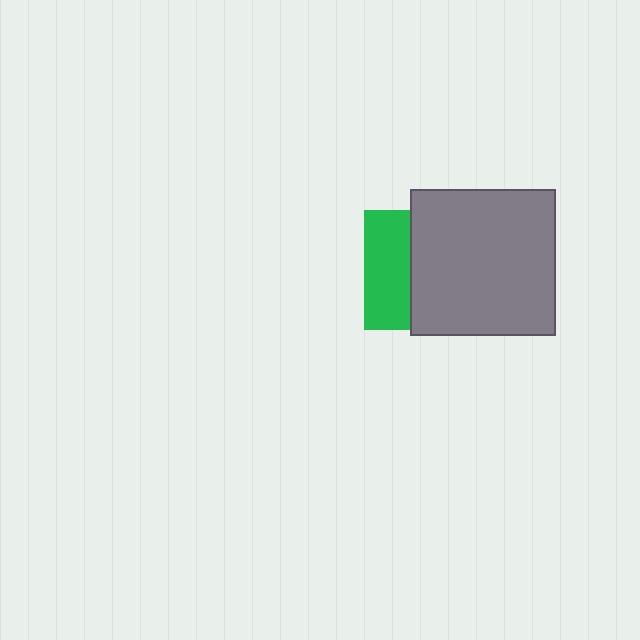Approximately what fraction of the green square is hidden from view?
Roughly 62% of the green square is hidden behind the gray square.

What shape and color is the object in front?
The object in front is a gray square.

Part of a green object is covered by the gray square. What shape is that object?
It is a square.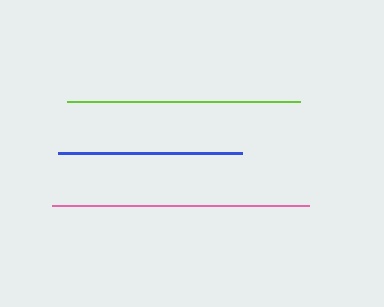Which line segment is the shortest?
The blue line is the shortest at approximately 184 pixels.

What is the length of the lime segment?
The lime segment is approximately 233 pixels long.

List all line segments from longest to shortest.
From longest to shortest: pink, lime, blue.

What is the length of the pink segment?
The pink segment is approximately 257 pixels long.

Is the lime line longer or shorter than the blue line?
The lime line is longer than the blue line.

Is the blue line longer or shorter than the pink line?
The pink line is longer than the blue line.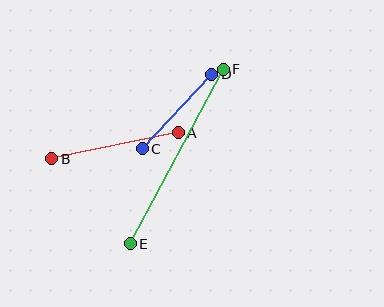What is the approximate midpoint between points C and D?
The midpoint is at approximately (177, 112) pixels.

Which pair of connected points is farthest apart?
Points E and F are farthest apart.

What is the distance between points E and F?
The distance is approximately 198 pixels.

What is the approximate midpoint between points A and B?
The midpoint is at approximately (115, 146) pixels.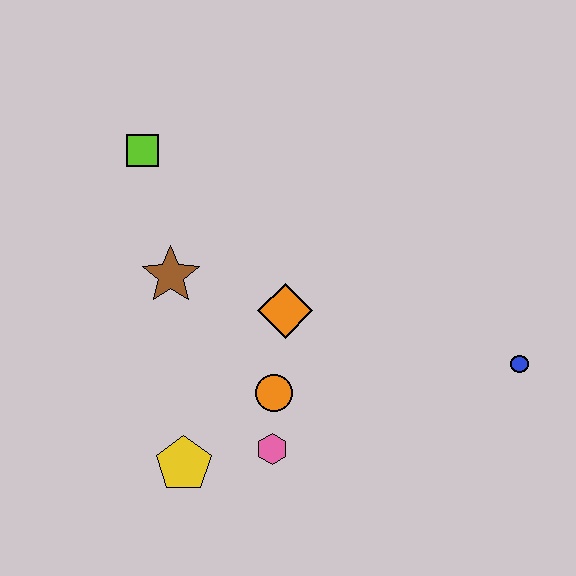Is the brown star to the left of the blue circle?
Yes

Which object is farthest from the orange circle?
The lime square is farthest from the orange circle.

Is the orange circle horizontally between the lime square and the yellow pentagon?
No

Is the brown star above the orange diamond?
Yes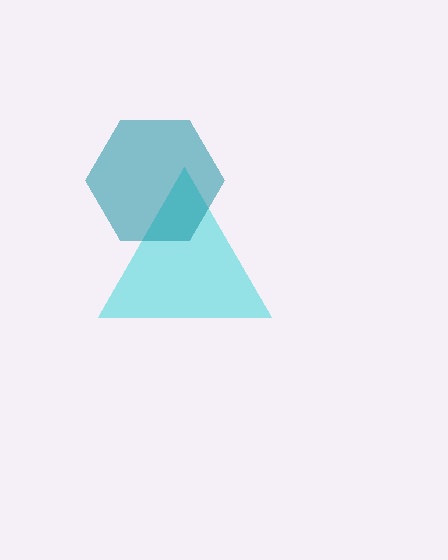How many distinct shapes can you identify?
There are 2 distinct shapes: a cyan triangle, a teal hexagon.